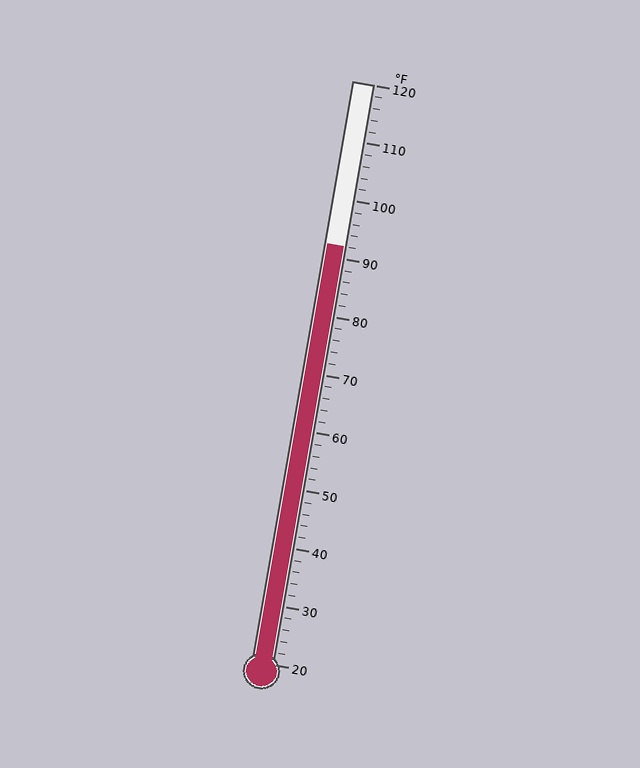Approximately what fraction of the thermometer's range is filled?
The thermometer is filled to approximately 70% of its range.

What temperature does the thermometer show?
The thermometer shows approximately 92°F.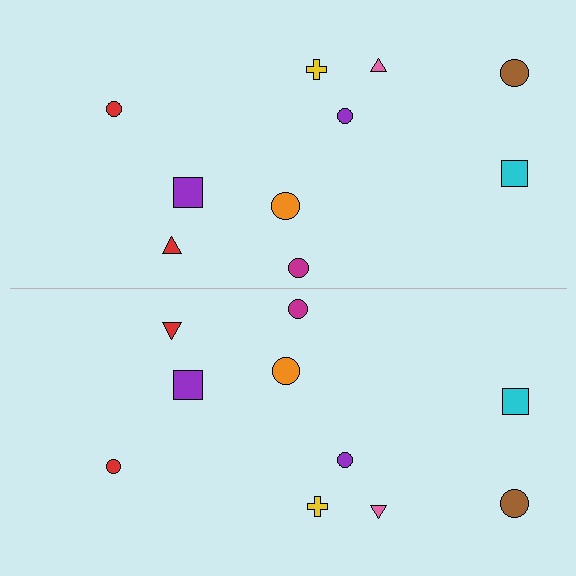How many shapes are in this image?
There are 20 shapes in this image.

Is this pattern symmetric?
Yes, this pattern has bilateral (reflection) symmetry.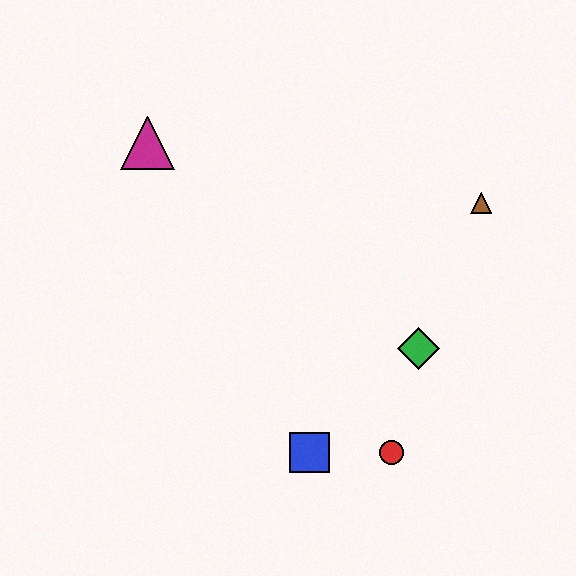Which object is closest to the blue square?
The red circle is closest to the blue square.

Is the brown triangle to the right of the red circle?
Yes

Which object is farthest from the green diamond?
The magenta triangle is farthest from the green diamond.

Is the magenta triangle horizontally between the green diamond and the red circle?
No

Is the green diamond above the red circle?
Yes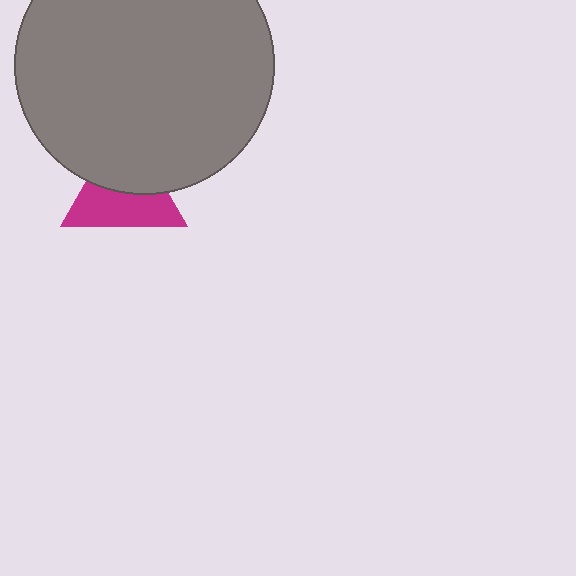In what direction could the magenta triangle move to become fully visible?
The magenta triangle could move down. That would shift it out from behind the gray circle entirely.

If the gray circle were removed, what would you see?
You would see the complete magenta triangle.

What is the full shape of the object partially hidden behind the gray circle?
The partially hidden object is a magenta triangle.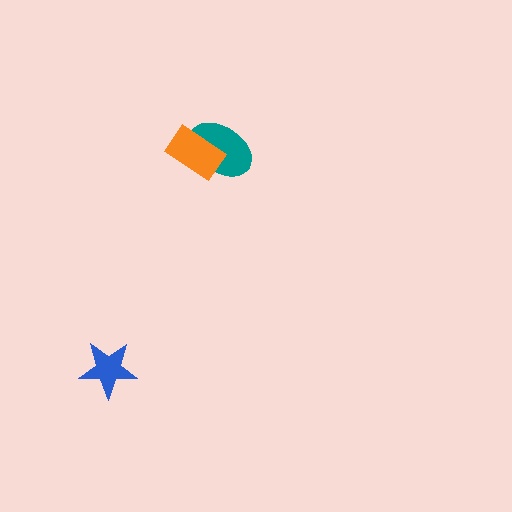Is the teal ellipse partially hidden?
Yes, it is partially covered by another shape.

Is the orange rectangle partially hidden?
No, no other shape covers it.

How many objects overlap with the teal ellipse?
1 object overlaps with the teal ellipse.